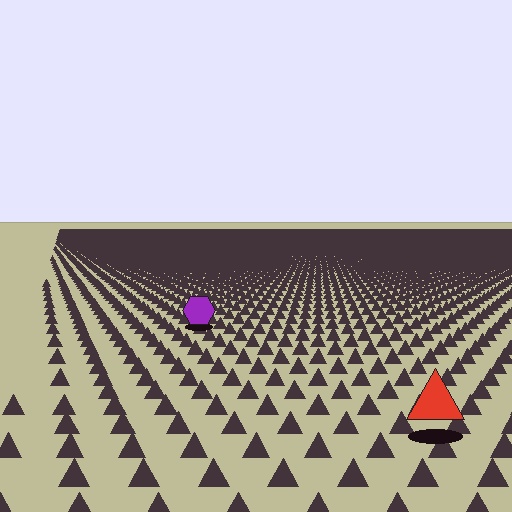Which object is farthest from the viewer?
The purple hexagon is farthest from the viewer. It appears smaller and the ground texture around it is denser.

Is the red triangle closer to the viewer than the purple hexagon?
Yes. The red triangle is closer — you can tell from the texture gradient: the ground texture is coarser near it.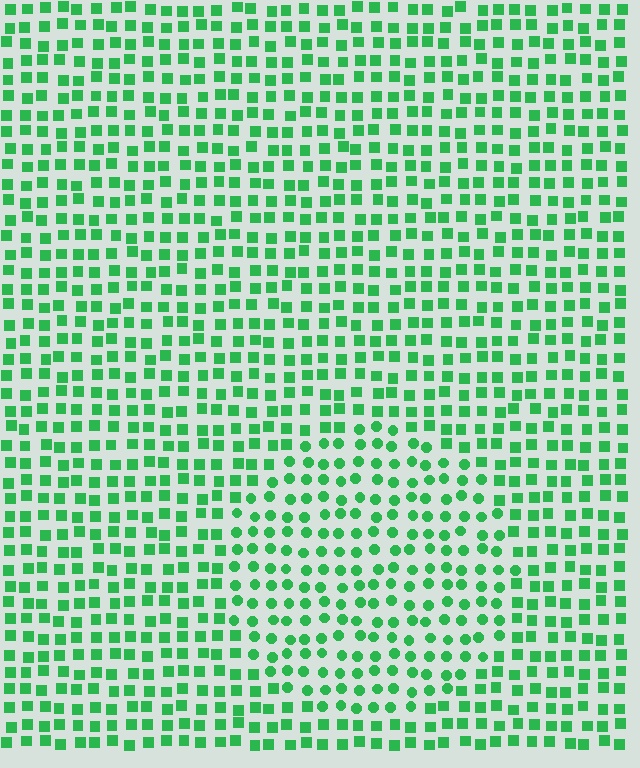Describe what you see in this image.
The image is filled with small green elements arranged in a uniform grid. A circle-shaped region contains circles, while the surrounding area contains squares. The boundary is defined purely by the change in element shape.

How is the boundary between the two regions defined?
The boundary is defined by a change in element shape: circles inside vs. squares outside. All elements share the same color and spacing.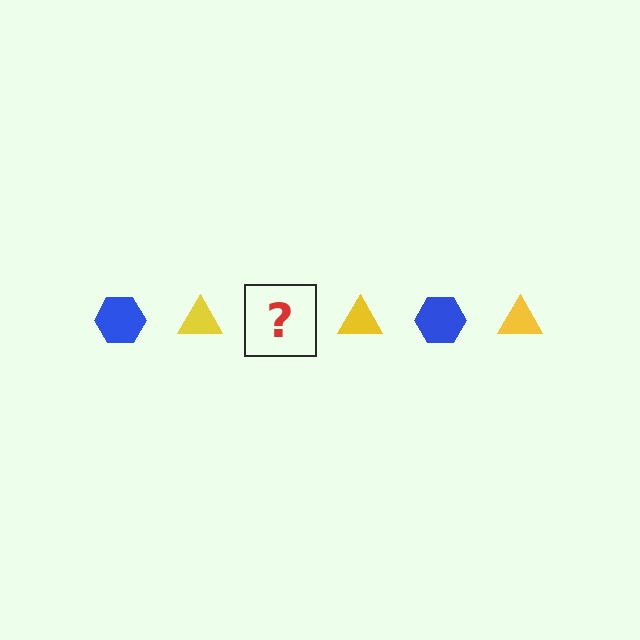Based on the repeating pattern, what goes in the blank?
The blank should be a blue hexagon.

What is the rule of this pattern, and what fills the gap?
The rule is that the pattern alternates between blue hexagon and yellow triangle. The gap should be filled with a blue hexagon.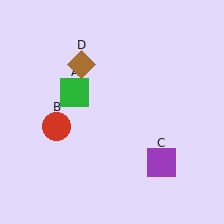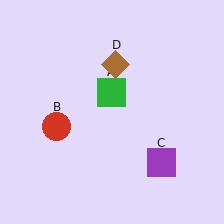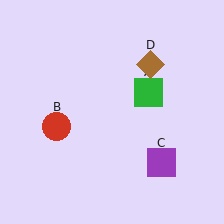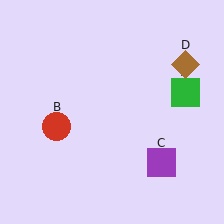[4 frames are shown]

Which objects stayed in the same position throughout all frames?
Red circle (object B) and purple square (object C) remained stationary.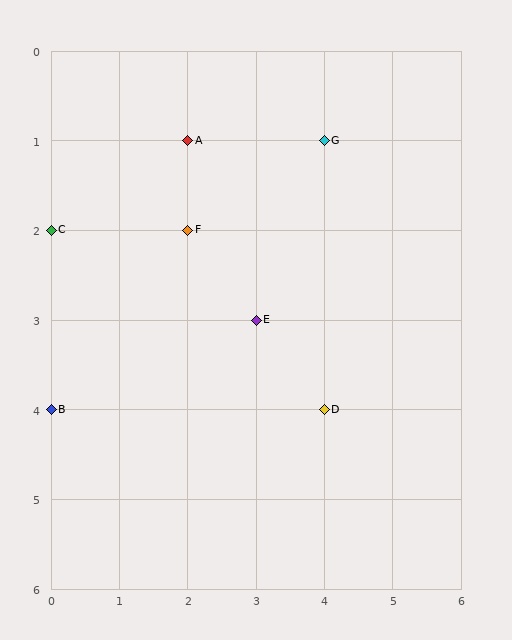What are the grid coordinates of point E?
Point E is at grid coordinates (3, 3).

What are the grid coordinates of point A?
Point A is at grid coordinates (2, 1).